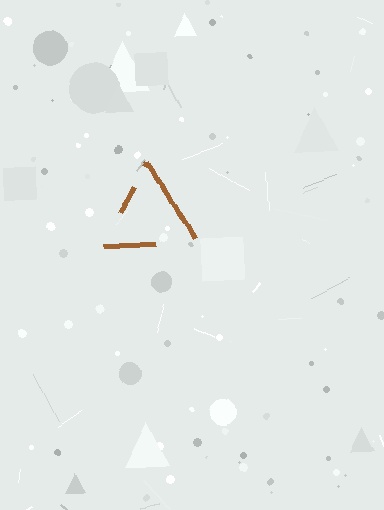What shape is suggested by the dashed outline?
The dashed outline suggests a triangle.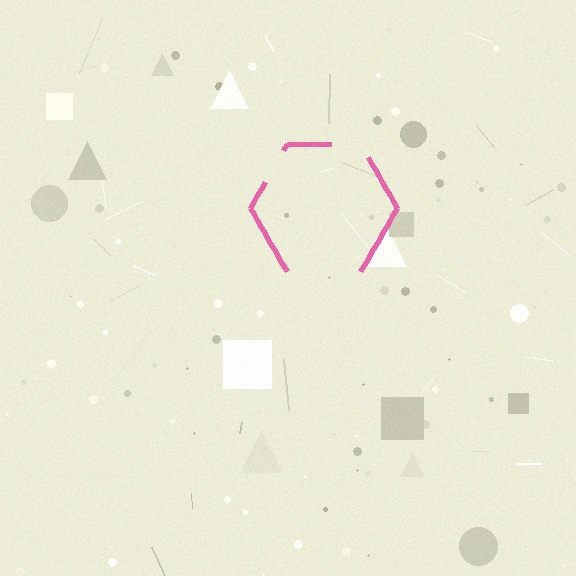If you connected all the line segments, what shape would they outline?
They would outline a hexagon.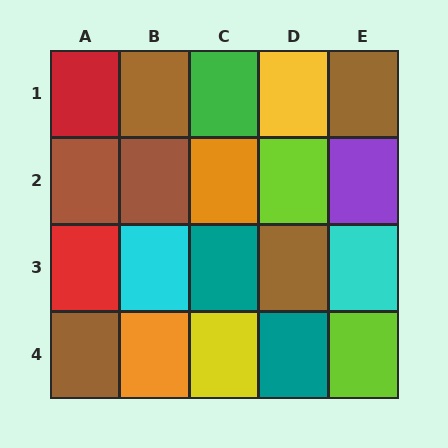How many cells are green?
1 cell is green.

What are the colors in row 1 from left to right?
Red, brown, green, yellow, brown.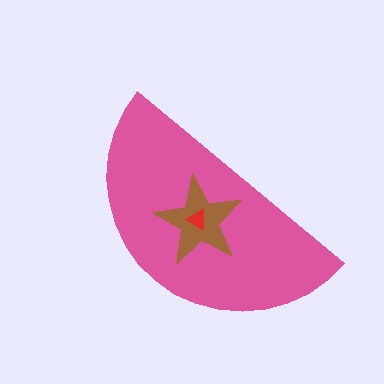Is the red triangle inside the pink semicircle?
Yes.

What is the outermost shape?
The pink semicircle.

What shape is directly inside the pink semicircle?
The brown star.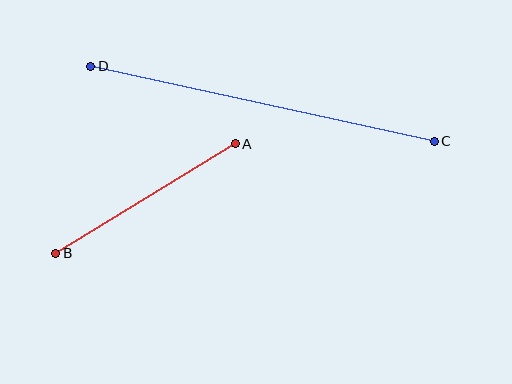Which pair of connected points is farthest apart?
Points C and D are farthest apart.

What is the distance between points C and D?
The distance is approximately 351 pixels.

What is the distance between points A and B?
The distance is approximately 210 pixels.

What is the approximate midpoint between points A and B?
The midpoint is at approximately (146, 198) pixels.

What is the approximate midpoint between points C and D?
The midpoint is at approximately (263, 104) pixels.